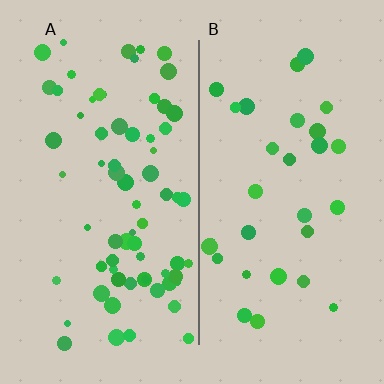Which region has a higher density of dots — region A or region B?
A (the left).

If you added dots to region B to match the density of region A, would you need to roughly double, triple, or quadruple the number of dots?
Approximately double.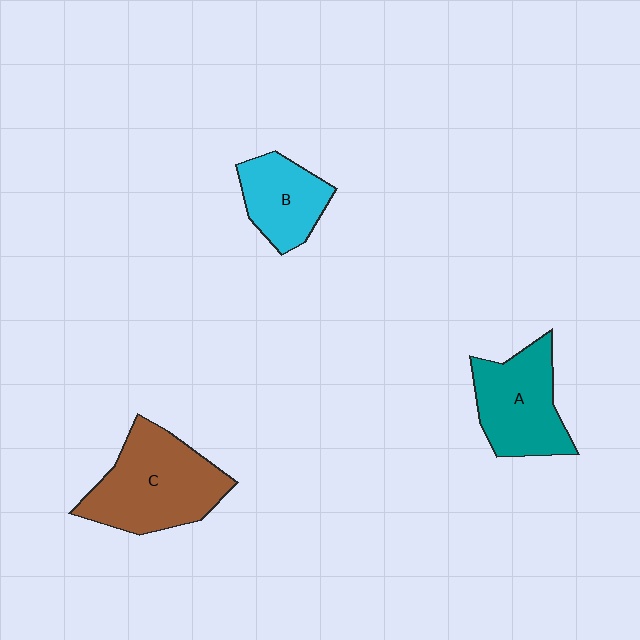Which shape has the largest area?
Shape C (brown).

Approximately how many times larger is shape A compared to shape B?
Approximately 1.3 times.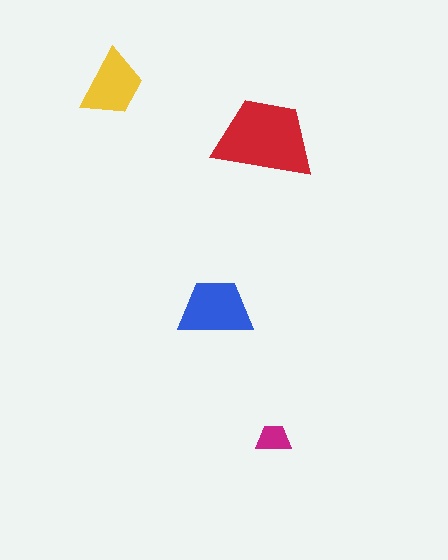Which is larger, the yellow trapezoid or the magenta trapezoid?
The yellow one.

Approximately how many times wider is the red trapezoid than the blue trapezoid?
About 1.5 times wider.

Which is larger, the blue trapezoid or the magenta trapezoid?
The blue one.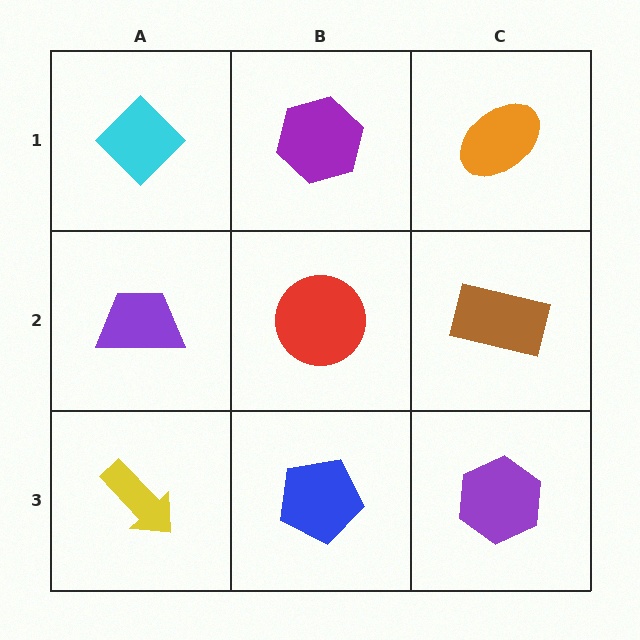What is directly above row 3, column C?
A brown rectangle.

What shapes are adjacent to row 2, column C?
An orange ellipse (row 1, column C), a purple hexagon (row 3, column C), a red circle (row 2, column B).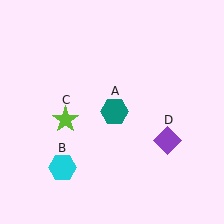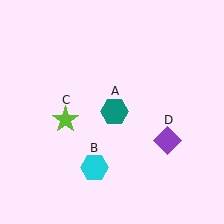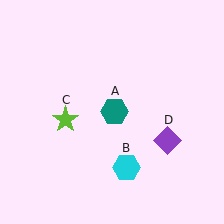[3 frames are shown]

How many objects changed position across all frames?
1 object changed position: cyan hexagon (object B).